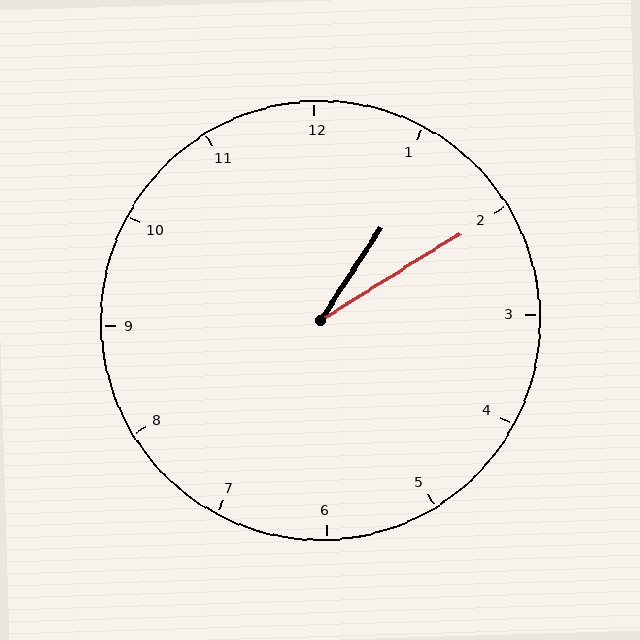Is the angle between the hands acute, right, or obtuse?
It is acute.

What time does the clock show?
1:10.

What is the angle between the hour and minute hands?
Approximately 25 degrees.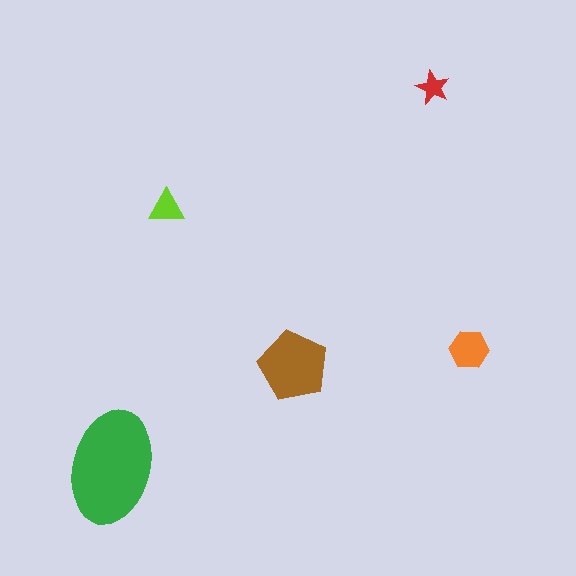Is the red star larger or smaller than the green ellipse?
Smaller.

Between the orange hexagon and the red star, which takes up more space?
The orange hexagon.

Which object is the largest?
The green ellipse.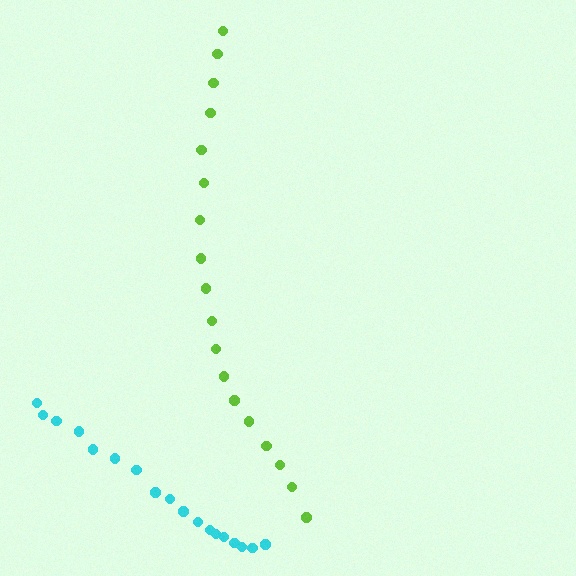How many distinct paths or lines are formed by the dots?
There are 2 distinct paths.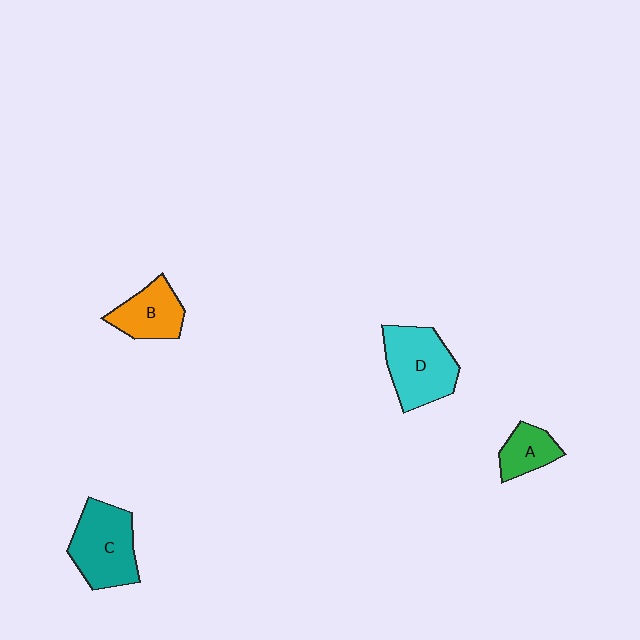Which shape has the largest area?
Shape D (cyan).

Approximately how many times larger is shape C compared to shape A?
Approximately 2.0 times.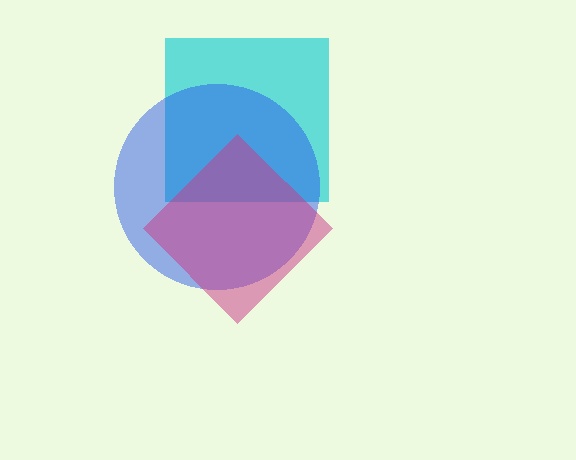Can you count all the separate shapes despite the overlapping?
Yes, there are 3 separate shapes.